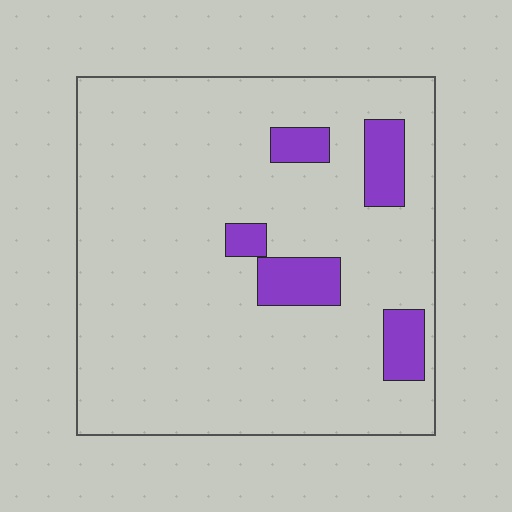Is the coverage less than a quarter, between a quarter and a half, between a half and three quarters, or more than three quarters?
Less than a quarter.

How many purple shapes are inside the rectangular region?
5.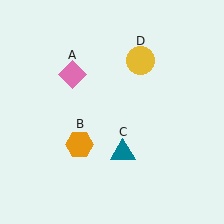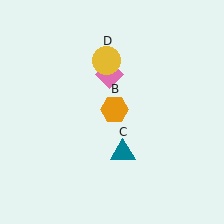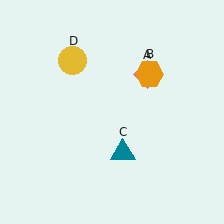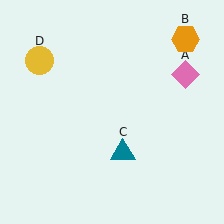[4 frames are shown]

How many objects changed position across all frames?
3 objects changed position: pink diamond (object A), orange hexagon (object B), yellow circle (object D).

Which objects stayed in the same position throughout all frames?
Teal triangle (object C) remained stationary.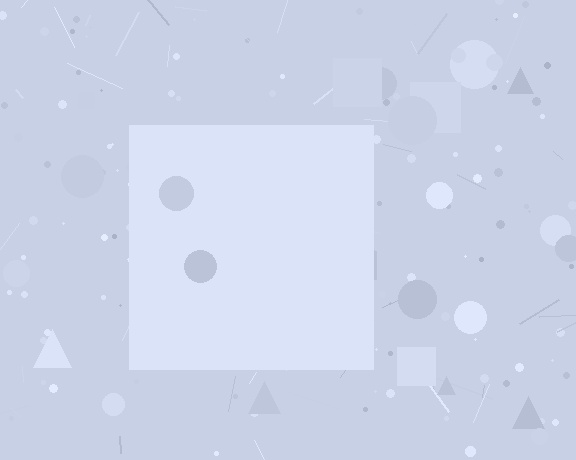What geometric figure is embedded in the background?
A square is embedded in the background.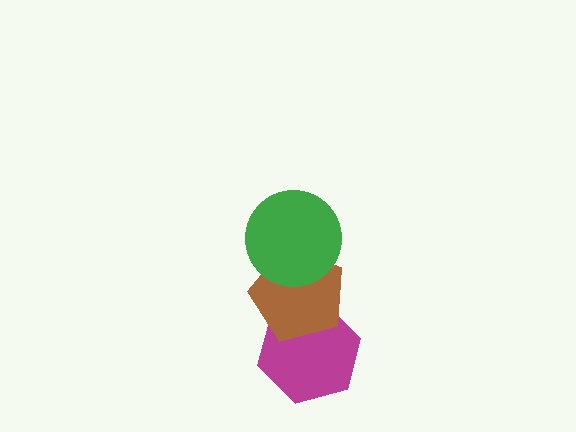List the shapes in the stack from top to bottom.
From top to bottom: the green circle, the brown pentagon, the magenta hexagon.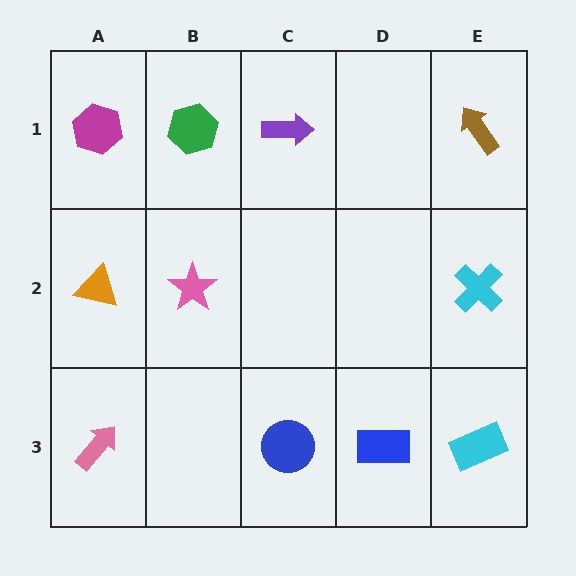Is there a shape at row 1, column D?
No, that cell is empty.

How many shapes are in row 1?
4 shapes.